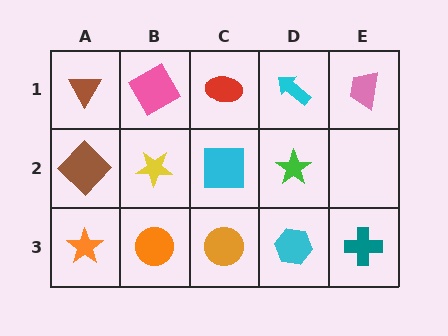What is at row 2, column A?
A brown diamond.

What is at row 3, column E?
A teal cross.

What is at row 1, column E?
A pink trapezoid.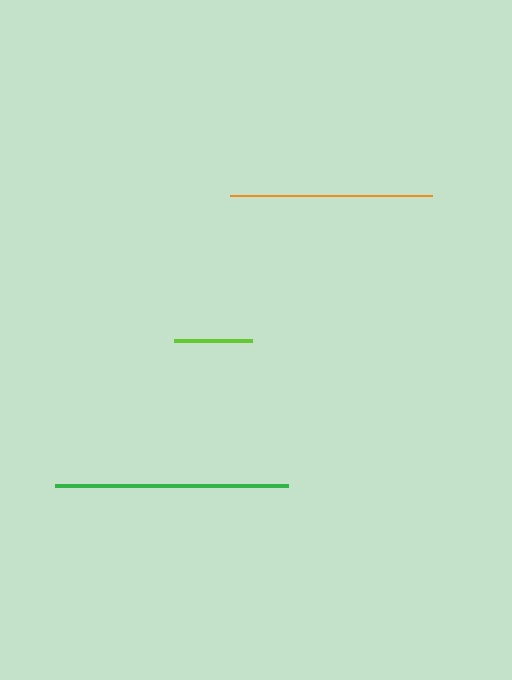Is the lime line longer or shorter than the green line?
The green line is longer than the lime line.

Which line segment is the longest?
The green line is the longest at approximately 232 pixels.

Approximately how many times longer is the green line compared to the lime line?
The green line is approximately 3.0 times the length of the lime line.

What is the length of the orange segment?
The orange segment is approximately 203 pixels long.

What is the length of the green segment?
The green segment is approximately 232 pixels long.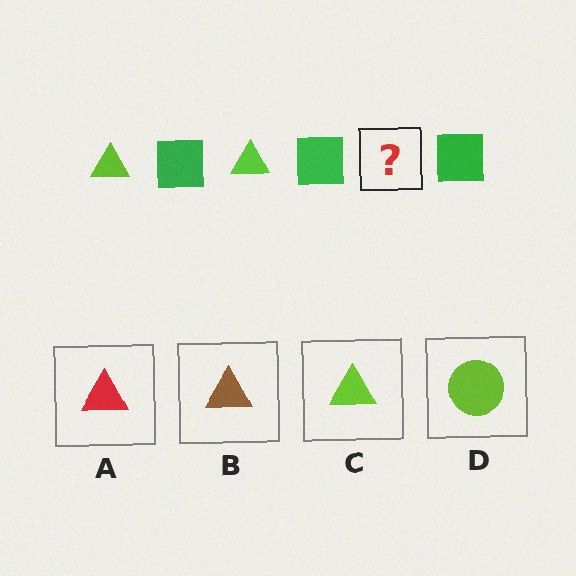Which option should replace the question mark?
Option C.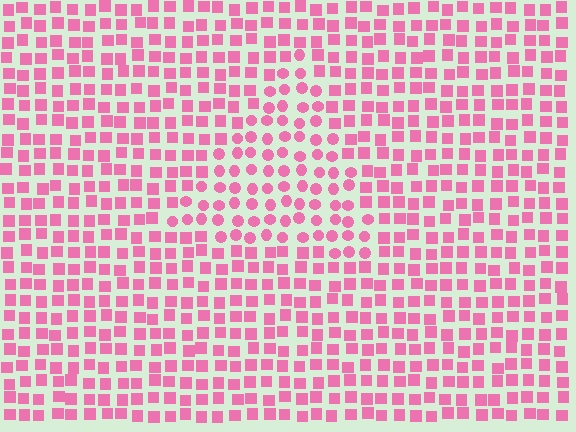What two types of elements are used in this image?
The image uses circles inside the triangle region and squares outside it.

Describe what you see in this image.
The image is filled with small pink elements arranged in a uniform grid. A triangle-shaped region contains circles, while the surrounding area contains squares. The boundary is defined purely by the change in element shape.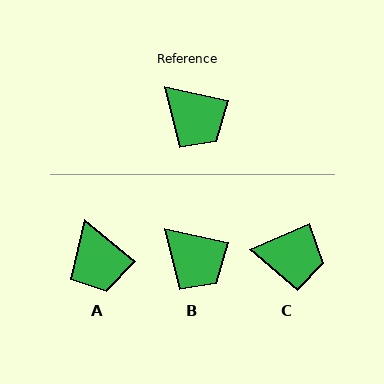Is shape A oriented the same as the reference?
No, it is off by about 27 degrees.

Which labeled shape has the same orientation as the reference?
B.